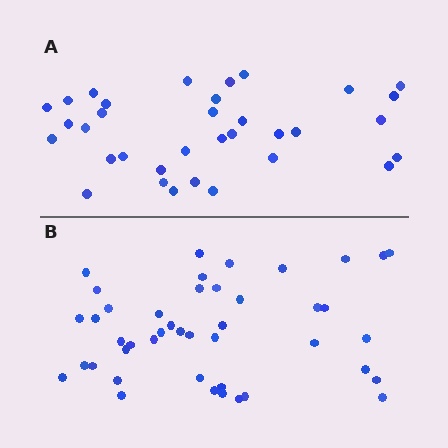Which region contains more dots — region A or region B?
Region B (the bottom region) has more dots.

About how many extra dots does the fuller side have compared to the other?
Region B has roughly 10 or so more dots than region A.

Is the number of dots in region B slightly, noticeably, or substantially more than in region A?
Region B has noticeably more, but not dramatically so. The ratio is roughly 1.3 to 1.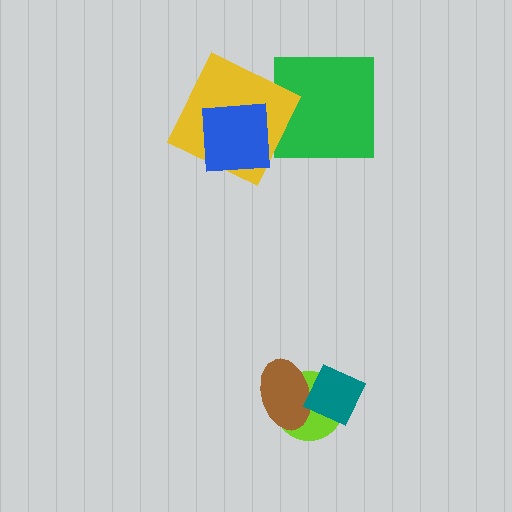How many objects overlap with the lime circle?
2 objects overlap with the lime circle.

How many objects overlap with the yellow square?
1 object overlaps with the yellow square.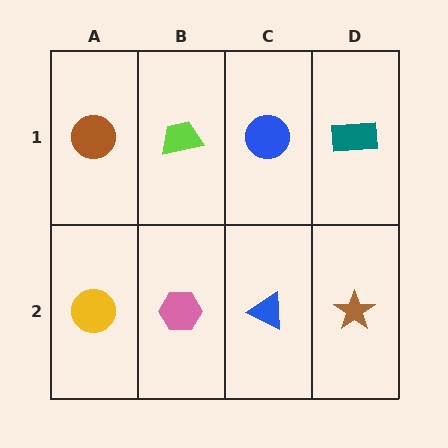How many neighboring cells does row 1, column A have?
2.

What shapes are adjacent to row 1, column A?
A yellow circle (row 2, column A), a lime trapezoid (row 1, column B).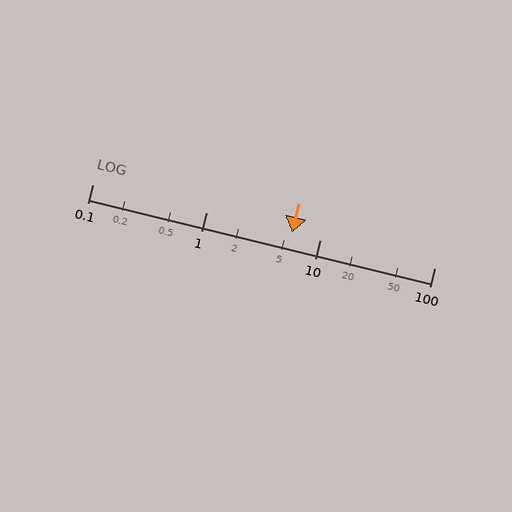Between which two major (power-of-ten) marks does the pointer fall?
The pointer is between 1 and 10.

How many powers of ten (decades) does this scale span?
The scale spans 3 decades, from 0.1 to 100.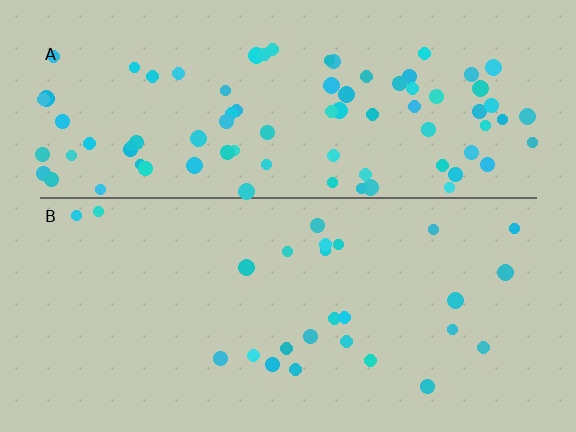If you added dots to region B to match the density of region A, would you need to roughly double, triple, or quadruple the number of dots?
Approximately triple.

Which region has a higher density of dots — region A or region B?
A (the top).